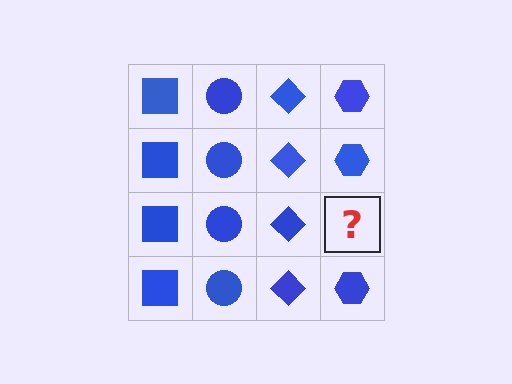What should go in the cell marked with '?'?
The missing cell should contain a blue hexagon.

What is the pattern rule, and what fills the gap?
The rule is that each column has a consistent shape. The gap should be filled with a blue hexagon.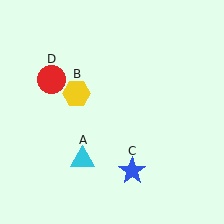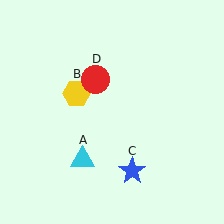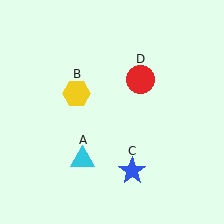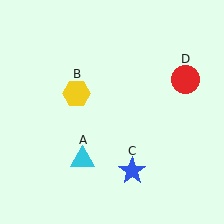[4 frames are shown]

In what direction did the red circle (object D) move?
The red circle (object D) moved right.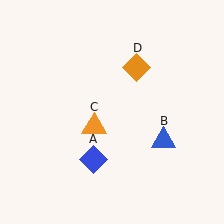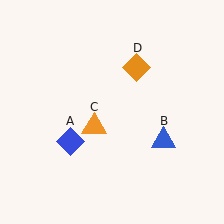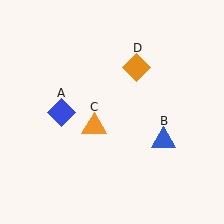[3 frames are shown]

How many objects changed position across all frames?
1 object changed position: blue diamond (object A).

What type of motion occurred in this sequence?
The blue diamond (object A) rotated clockwise around the center of the scene.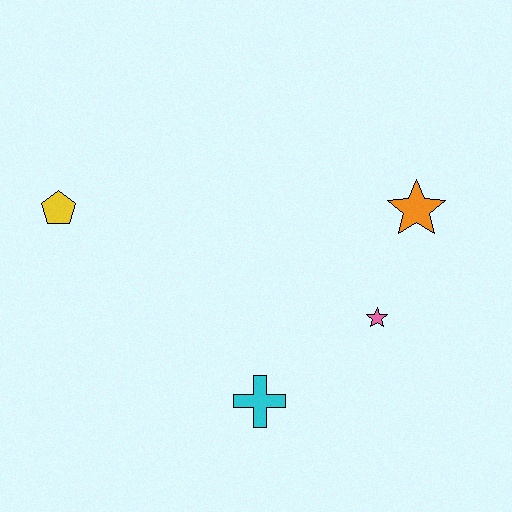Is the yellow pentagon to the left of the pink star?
Yes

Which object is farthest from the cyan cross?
The yellow pentagon is farthest from the cyan cross.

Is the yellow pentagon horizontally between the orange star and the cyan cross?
No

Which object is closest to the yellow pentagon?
The cyan cross is closest to the yellow pentagon.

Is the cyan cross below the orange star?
Yes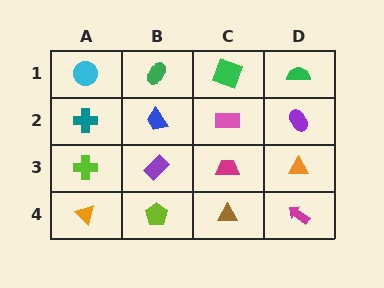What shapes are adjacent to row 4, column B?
A purple rectangle (row 3, column B), an orange triangle (row 4, column A), a brown triangle (row 4, column C).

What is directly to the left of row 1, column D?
A green square.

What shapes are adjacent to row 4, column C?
A magenta trapezoid (row 3, column C), a lime pentagon (row 4, column B), a magenta arrow (row 4, column D).